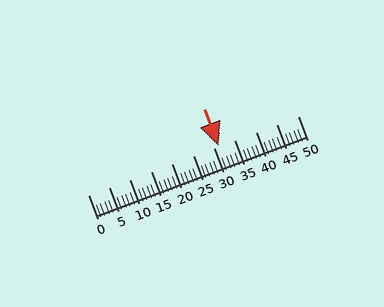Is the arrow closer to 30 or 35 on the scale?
The arrow is closer to 30.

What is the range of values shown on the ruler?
The ruler shows values from 0 to 50.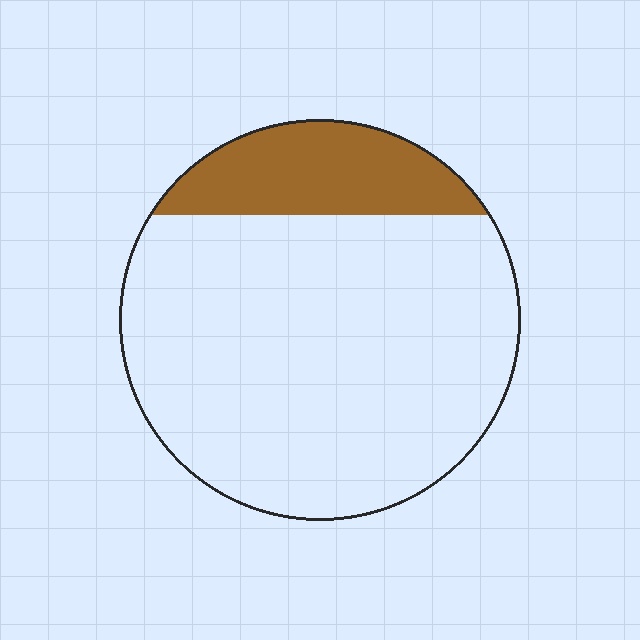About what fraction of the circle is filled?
About one sixth (1/6).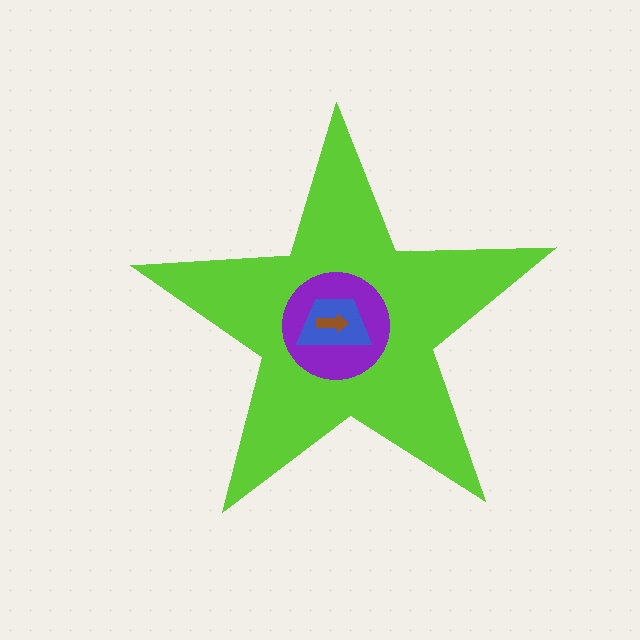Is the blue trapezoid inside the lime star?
Yes.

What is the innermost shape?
The brown arrow.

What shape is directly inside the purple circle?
The blue trapezoid.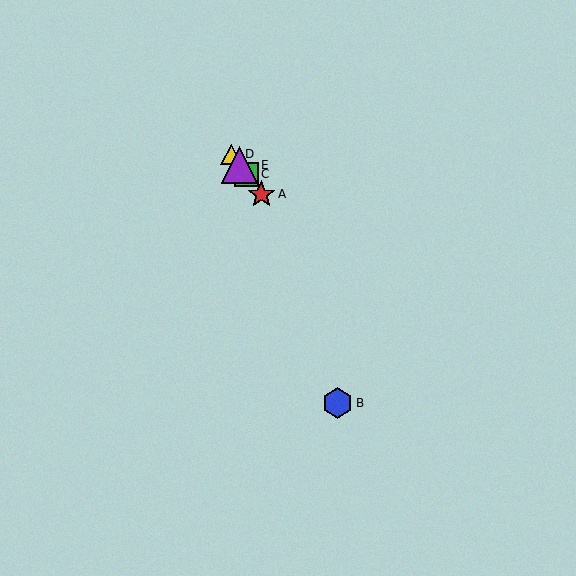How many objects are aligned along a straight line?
4 objects (A, C, D, E) are aligned along a straight line.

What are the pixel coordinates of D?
Object D is at (231, 154).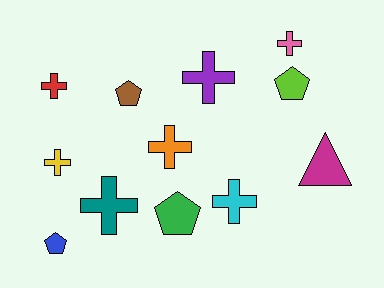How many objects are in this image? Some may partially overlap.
There are 12 objects.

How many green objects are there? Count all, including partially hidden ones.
There is 1 green object.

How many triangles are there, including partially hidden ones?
There is 1 triangle.